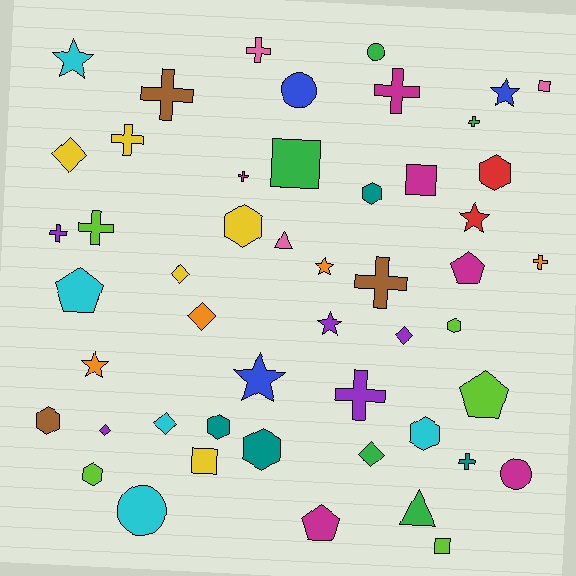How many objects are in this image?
There are 50 objects.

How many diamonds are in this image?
There are 7 diamonds.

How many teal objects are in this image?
There are 4 teal objects.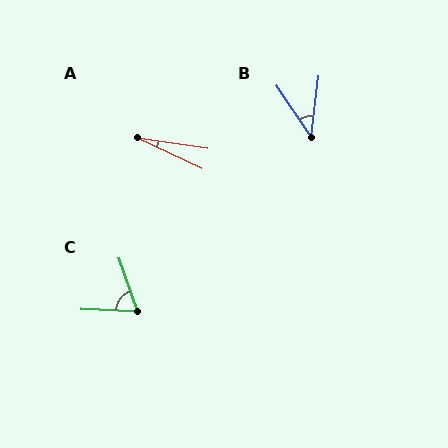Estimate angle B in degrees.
Approximately 40 degrees.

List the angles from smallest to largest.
A (17°), B (40°), C (68°).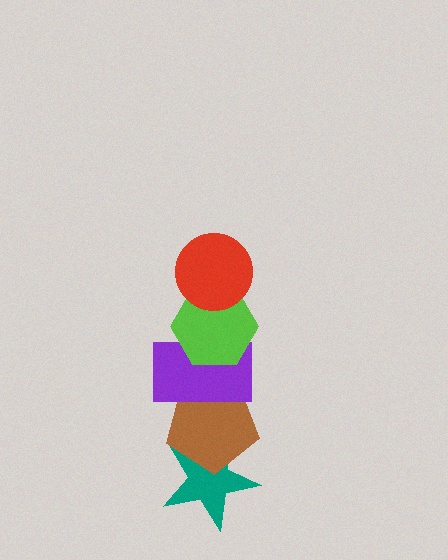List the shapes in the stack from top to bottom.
From top to bottom: the red circle, the lime hexagon, the purple rectangle, the brown pentagon, the teal star.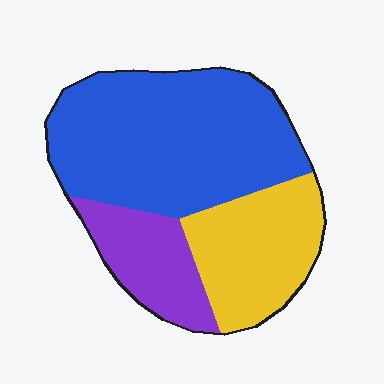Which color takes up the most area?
Blue, at roughly 55%.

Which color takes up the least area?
Purple, at roughly 20%.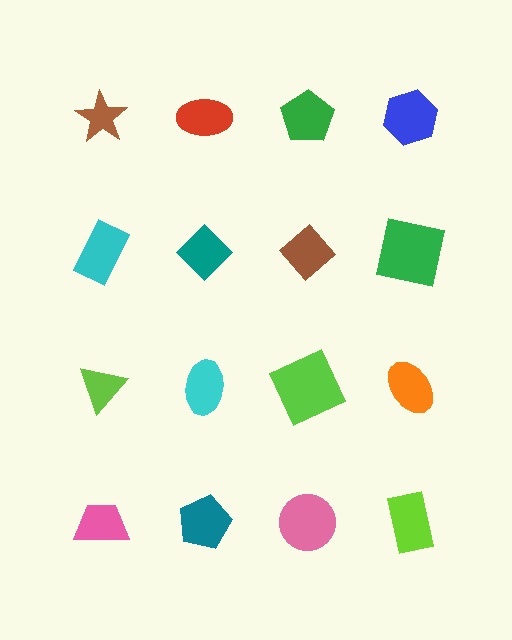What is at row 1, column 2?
A red ellipse.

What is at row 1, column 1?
A brown star.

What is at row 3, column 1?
A lime triangle.